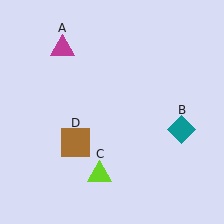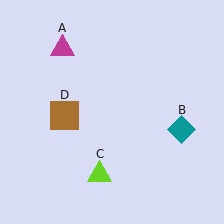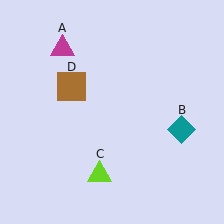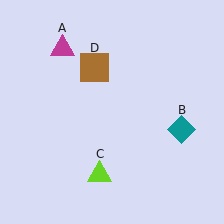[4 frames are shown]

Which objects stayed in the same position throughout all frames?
Magenta triangle (object A) and teal diamond (object B) and lime triangle (object C) remained stationary.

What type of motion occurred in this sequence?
The brown square (object D) rotated clockwise around the center of the scene.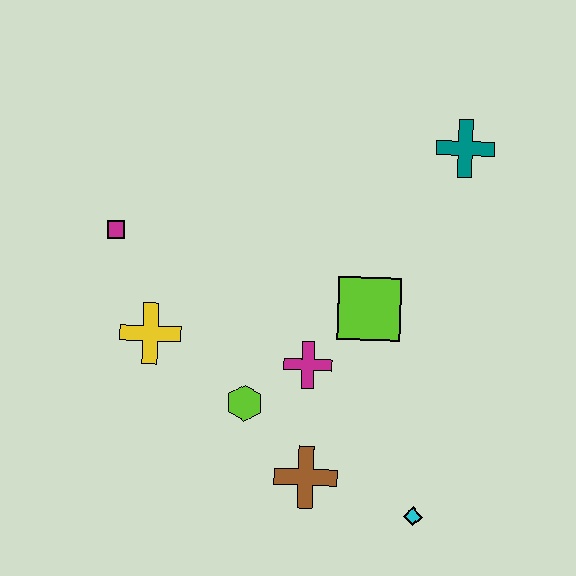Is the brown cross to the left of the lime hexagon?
No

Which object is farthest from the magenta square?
The cyan diamond is farthest from the magenta square.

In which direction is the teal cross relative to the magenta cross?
The teal cross is above the magenta cross.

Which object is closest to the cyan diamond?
The brown cross is closest to the cyan diamond.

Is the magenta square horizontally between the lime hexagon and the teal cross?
No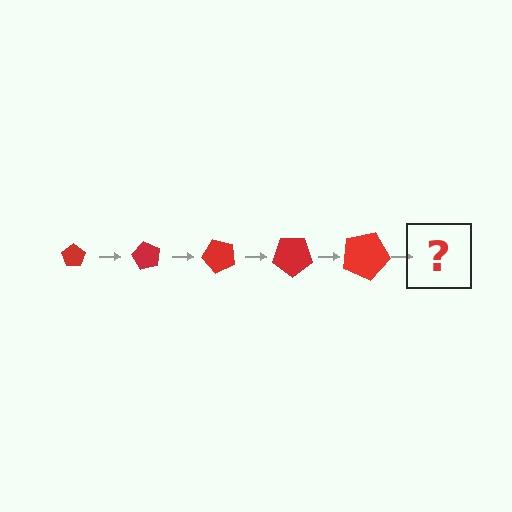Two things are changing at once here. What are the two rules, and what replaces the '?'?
The two rules are that the pentagon grows larger each step and it rotates 60 degrees each step. The '?' should be a pentagon, larger than the previous one and rotated 300 degrees from the start.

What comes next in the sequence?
The next element should be a pentagon, larger than the previous one and rotated 300 degrees from the start.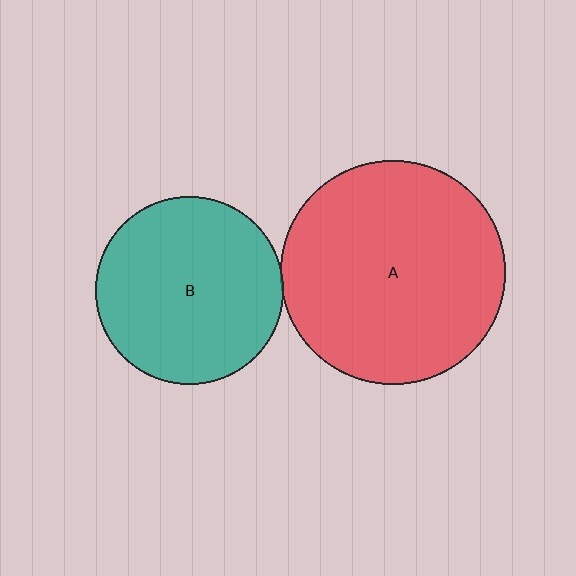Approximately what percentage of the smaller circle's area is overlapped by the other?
Approximately 5%.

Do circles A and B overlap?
Yes.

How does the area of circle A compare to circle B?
Approximately 1.4 times.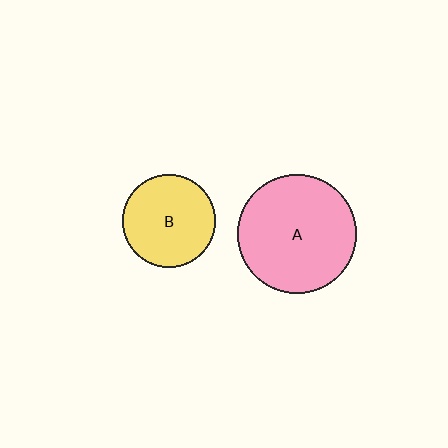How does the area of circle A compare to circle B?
Approximately 1.6 times.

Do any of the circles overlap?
No, none of the circles overlap.